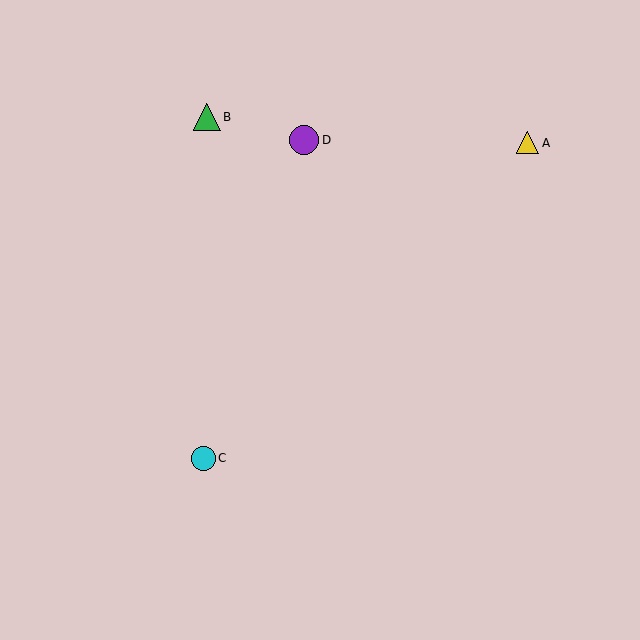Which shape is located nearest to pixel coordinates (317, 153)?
The purple circle (labeled D) at (304, 140) is nearest to that location.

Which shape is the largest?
The purple circle (labeled D) is the largest.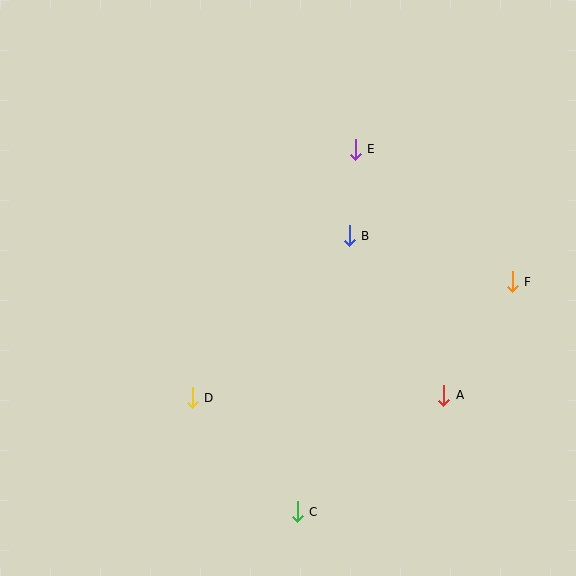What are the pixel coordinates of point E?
Point E is at (355, 149).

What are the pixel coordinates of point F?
Point F is at (512, 282).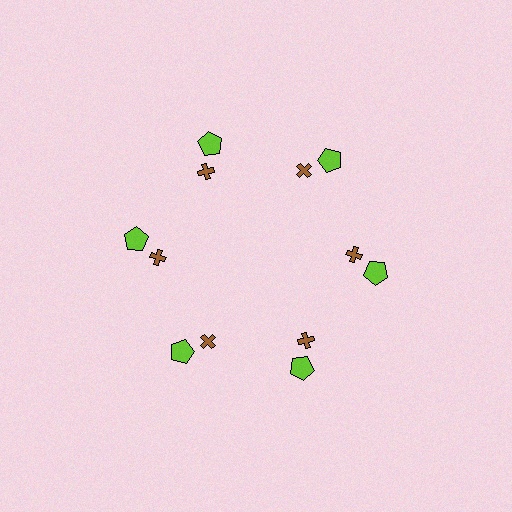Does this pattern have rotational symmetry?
Yes, this pattern has 6-fold rotational symmetry. It looks the same after rotating 60 degrees around the center.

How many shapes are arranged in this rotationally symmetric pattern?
There are 12 shapes, arranged in 6 groups of 2.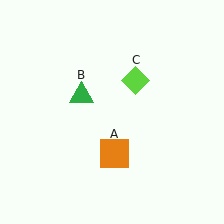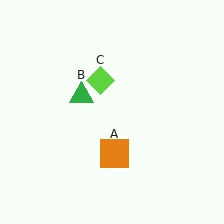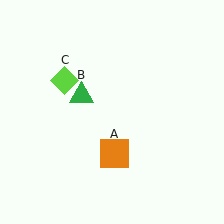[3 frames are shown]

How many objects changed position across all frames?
1 object changed position: lime diamond (object C).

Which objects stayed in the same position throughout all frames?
Orange square (object A) and green triangle (object B) remained stationary.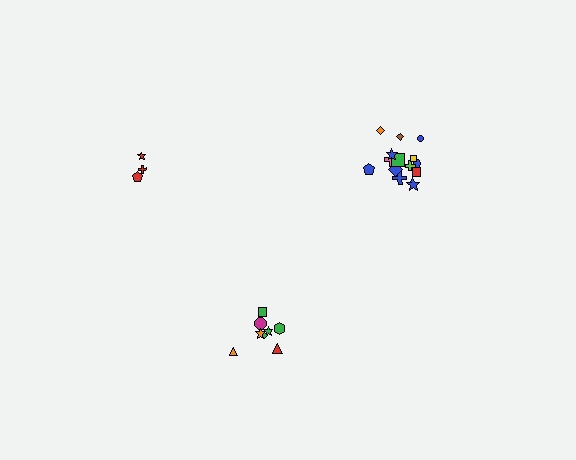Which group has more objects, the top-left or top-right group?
The top-right group.